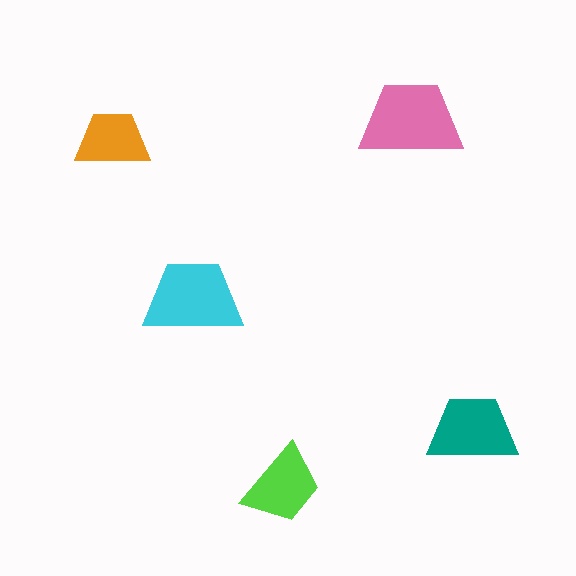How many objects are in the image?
There are 5 objects in the image.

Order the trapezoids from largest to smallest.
the pink one, the cyan one, the teal one, the lime one, the orange one.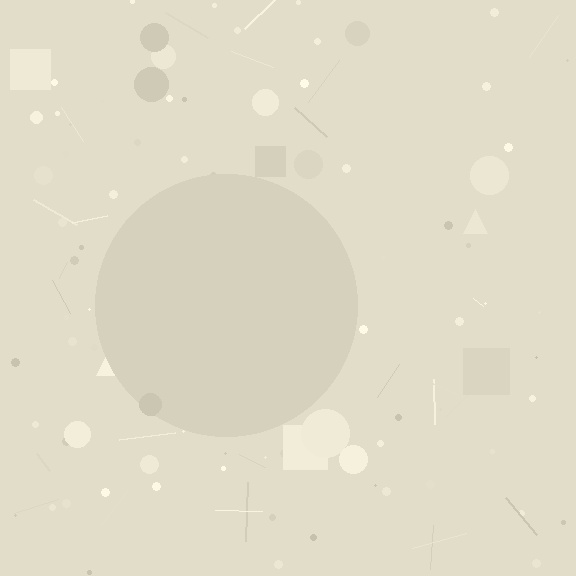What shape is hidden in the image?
A circle is hidden in the image.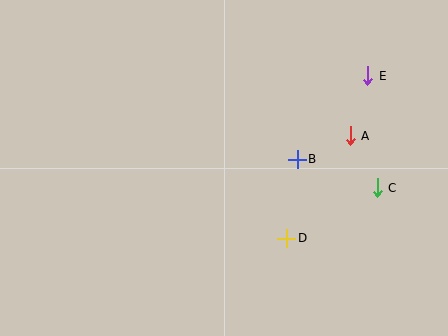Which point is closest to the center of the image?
Point B at (297, 159) is closest to the center.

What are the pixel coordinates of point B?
Point B is at (297, 159).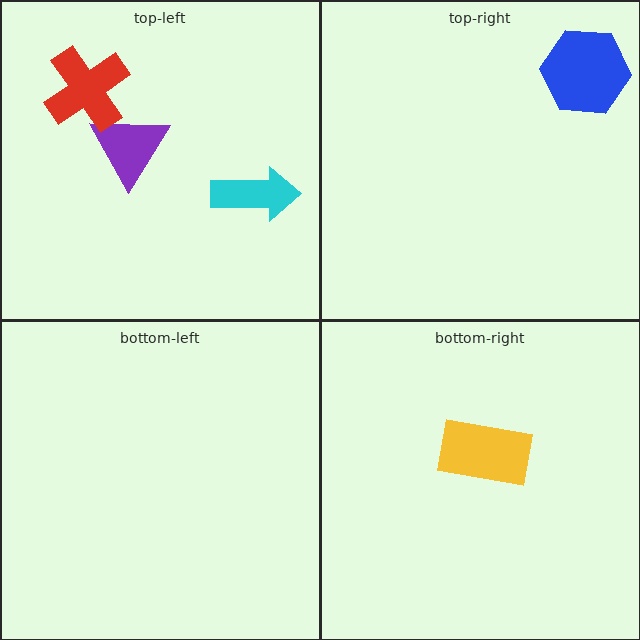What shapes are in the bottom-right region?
The yellow rectangle.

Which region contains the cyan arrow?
The top-left region.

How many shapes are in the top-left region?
3.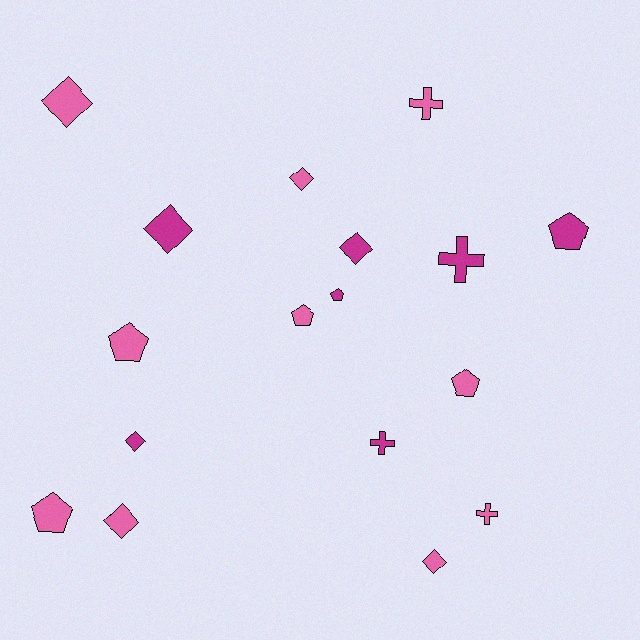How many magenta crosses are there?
There are 2 magenta crosses.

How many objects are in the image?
There are 17 objects.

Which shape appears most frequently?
Diamond, with 7 objects.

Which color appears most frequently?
Pink, with 10 objects.